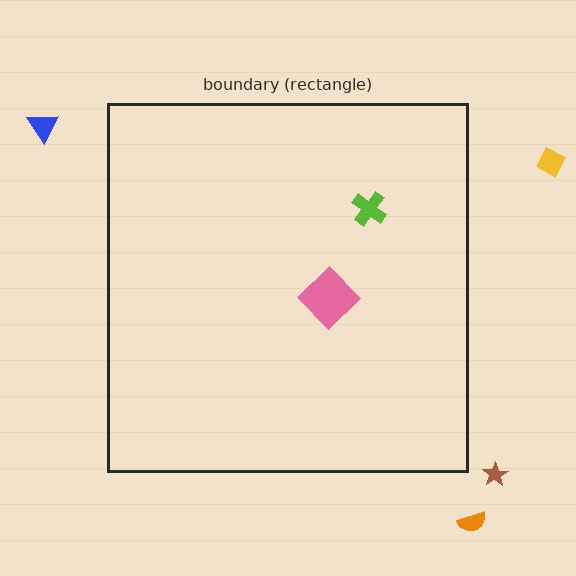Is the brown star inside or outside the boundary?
Outside.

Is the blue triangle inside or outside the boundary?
Outside.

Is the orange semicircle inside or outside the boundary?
Outside.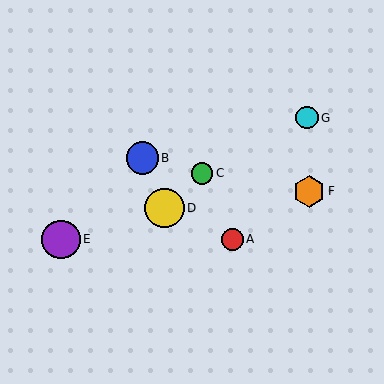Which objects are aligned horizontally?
Objects A, E are aligned horizontally.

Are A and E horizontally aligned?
Yes, both are at y≈239.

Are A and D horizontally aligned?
No, A is at y≈239 and D is at y≈208.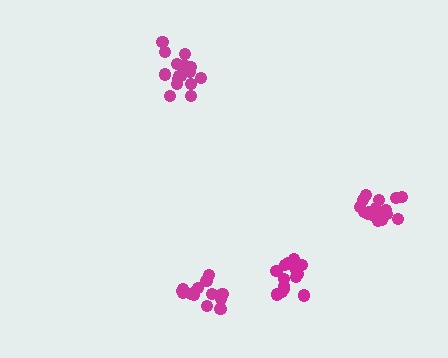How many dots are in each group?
Group 1: 15 dots, Group 2: 15 dots, Group 3: 16 dots, Group 4: 18 dots (64 total).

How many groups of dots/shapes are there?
There are 4 groups.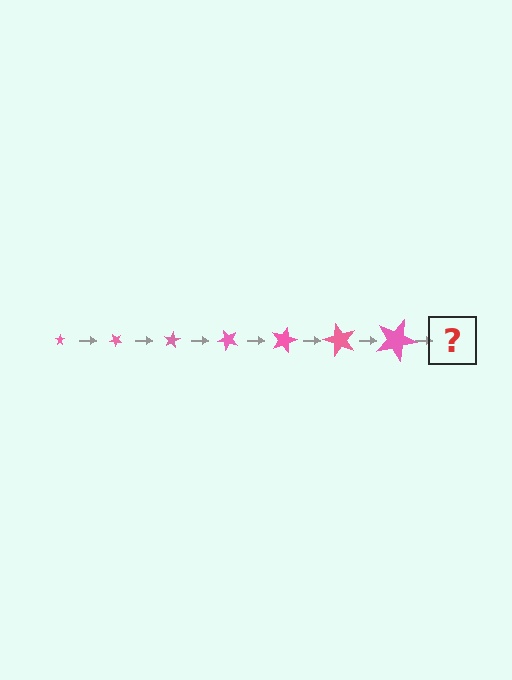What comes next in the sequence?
The next element should be a star, larger than the previous one and rotated 280 degrees from the start.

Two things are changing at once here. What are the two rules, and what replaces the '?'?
The two rules are that the star grows larger each step and it rotates 40 degrees each step. The '?' should be a star, larger than the previous one and rotated 280 degrees from the start.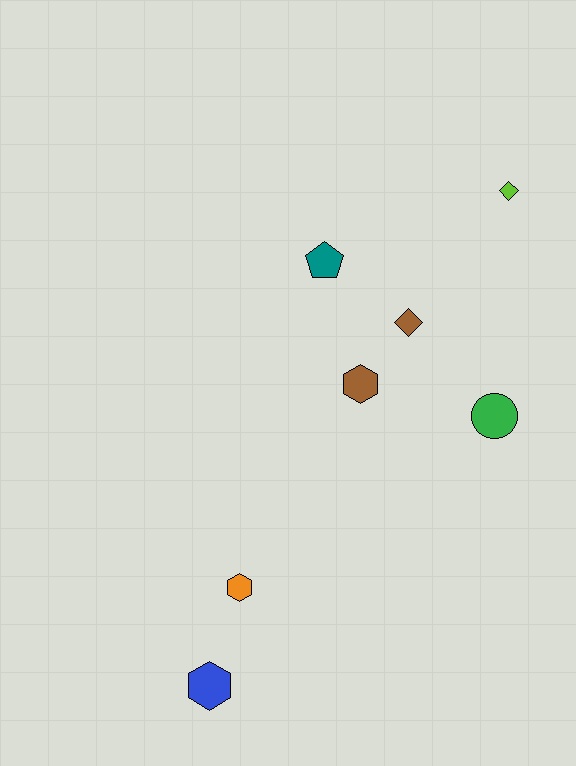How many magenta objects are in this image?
There are no magenta objects.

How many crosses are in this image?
There are no crosses.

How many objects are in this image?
There are 7 objects.